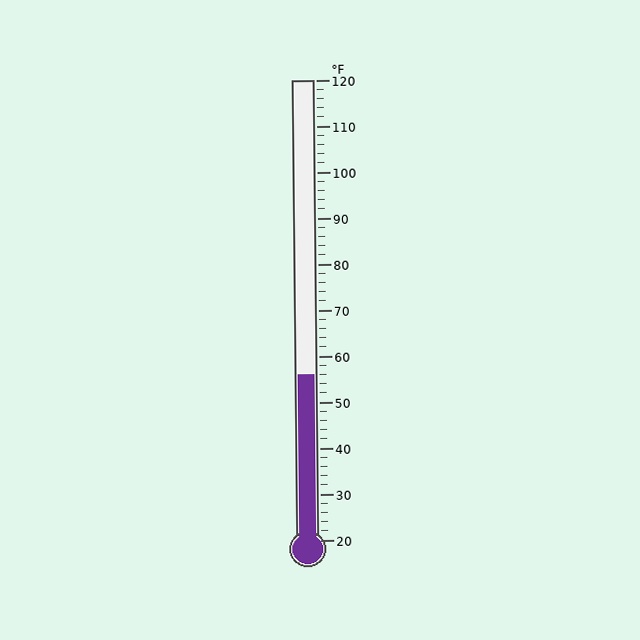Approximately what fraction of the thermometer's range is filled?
The thermometer is filled to approximately 35% of its range.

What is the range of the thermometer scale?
The thermometer scale ranges from 20°F to 120°F.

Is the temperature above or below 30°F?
The temperature is above 30°F.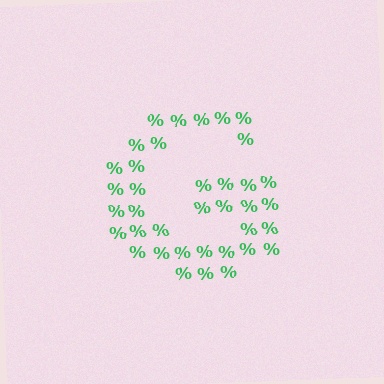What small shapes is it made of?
It is made of small percent signs.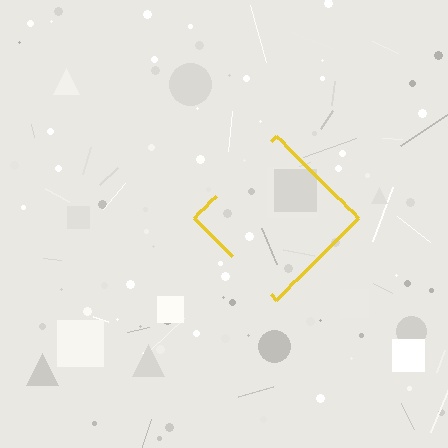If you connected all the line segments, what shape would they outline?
They would outline a diamond.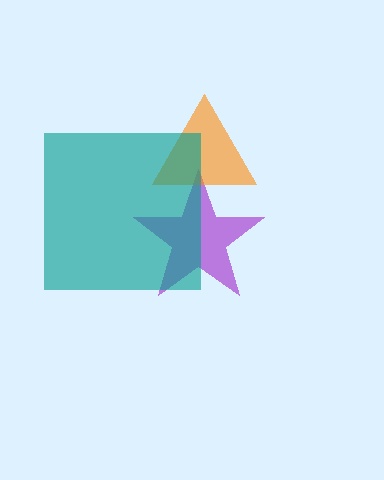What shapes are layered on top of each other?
The layered shapes are: a purple star, an orange triangle, a teal square.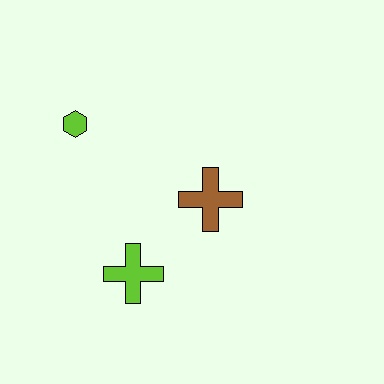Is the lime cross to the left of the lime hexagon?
No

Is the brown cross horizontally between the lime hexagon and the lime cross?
No